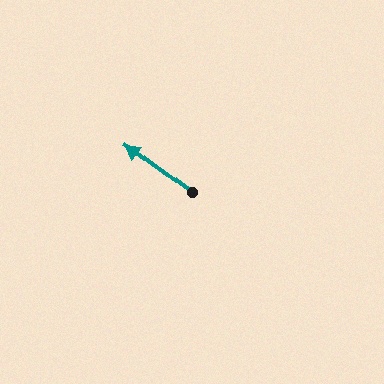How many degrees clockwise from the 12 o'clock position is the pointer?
Approximately 306 degrees.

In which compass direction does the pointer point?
Northwest.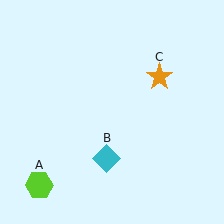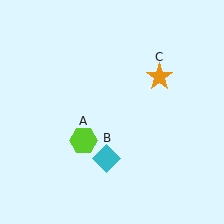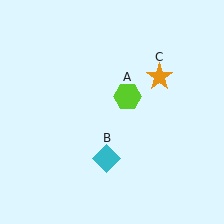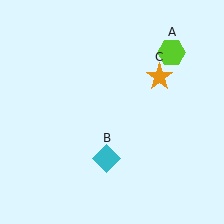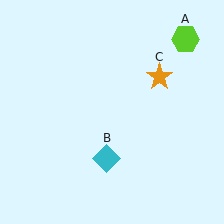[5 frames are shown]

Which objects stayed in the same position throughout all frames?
Cyan diamond (object B) and orange star (object C) remained stationary.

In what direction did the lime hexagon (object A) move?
The lime hexagon (object A) moved up and to the right.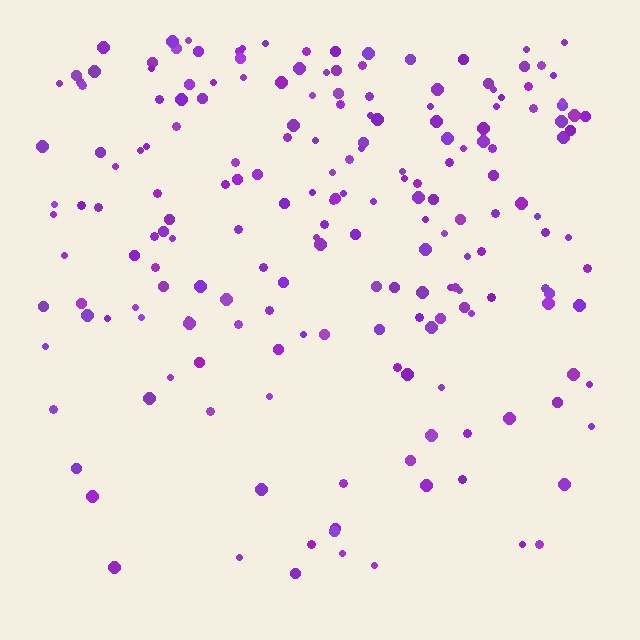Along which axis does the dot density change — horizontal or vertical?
Vertical.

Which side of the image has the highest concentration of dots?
The top.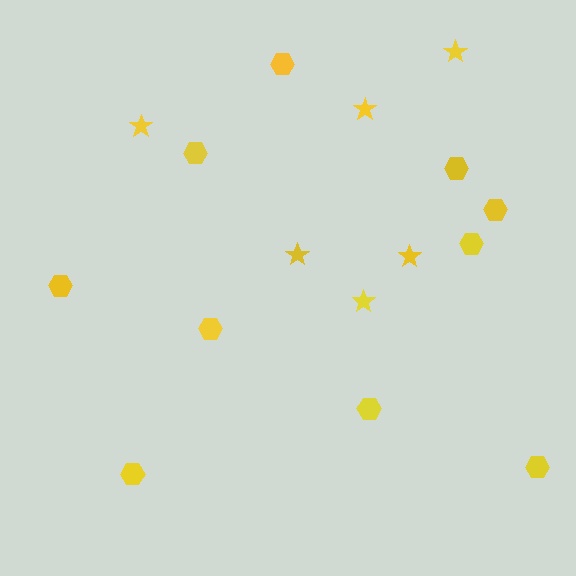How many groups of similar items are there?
There are 2 groups: one group of stars (6) and one group of hexagons (10).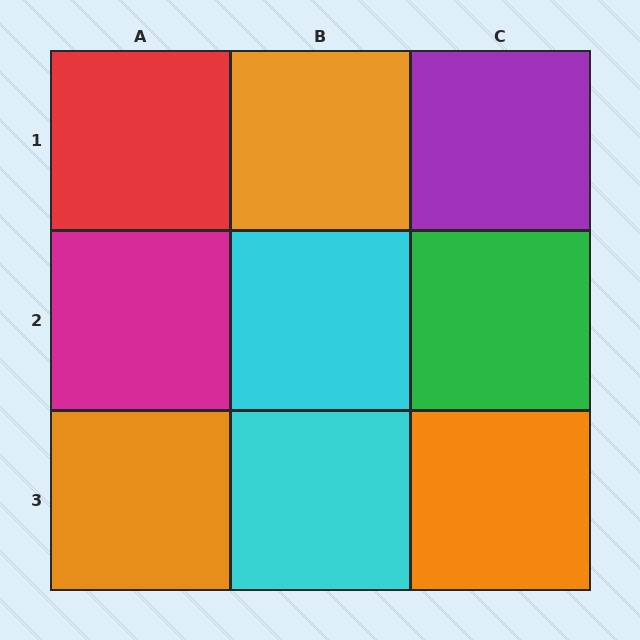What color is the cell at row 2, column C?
Green.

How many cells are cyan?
2 cells are cyan.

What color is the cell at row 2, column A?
Magenta.